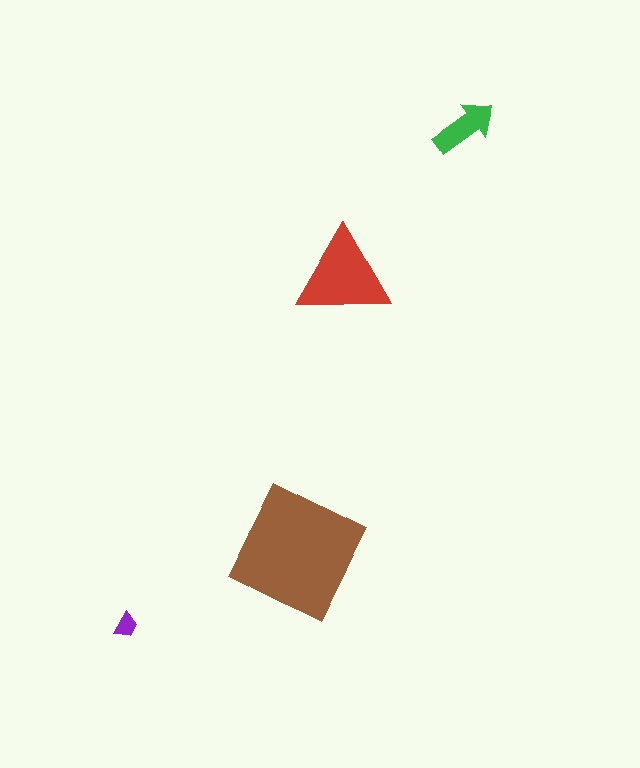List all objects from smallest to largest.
The purple trapezoid, the green arrow, the red triangle, the brown square.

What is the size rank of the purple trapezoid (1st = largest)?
4th.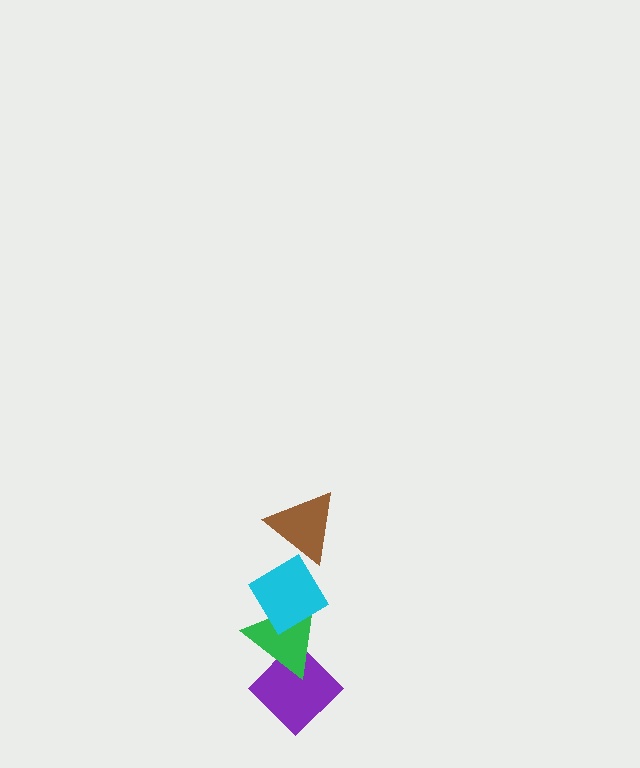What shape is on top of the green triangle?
The cyan diamond is on top of the green triangle.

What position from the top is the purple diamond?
The purple diamond is 4th from the top.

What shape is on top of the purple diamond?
The green triangle is on top of the purple diamond.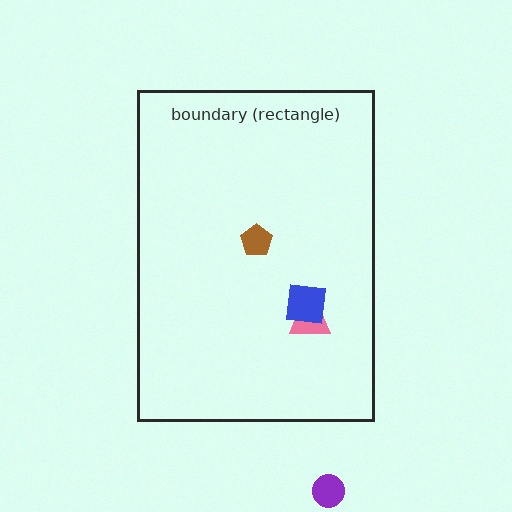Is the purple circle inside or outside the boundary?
Outside.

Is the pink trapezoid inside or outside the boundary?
Inside.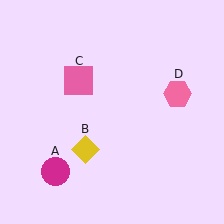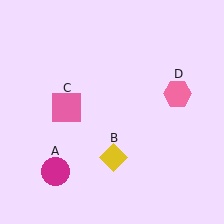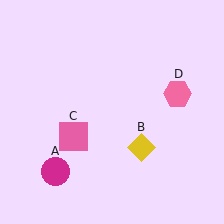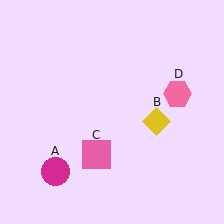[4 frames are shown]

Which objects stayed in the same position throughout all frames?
Magenta circle (object A) and pink hexagon (object D) remained stationary.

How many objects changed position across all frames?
2 objects changed position: yellow diamond (object B), pink square (object C).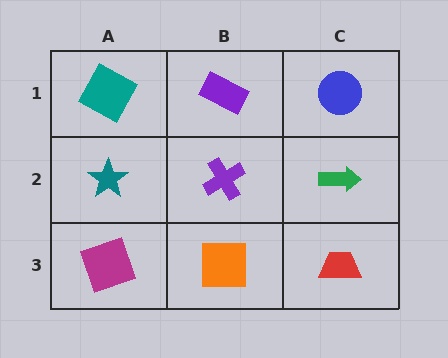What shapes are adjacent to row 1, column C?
A green arrow (row 2, column C), a purple rectangle (row 1, column B).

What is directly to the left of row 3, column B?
A magenta square.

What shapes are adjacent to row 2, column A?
A teal square (row 1, column A), a magenta square (row 3, column A), a purple cross (row 2, column B).